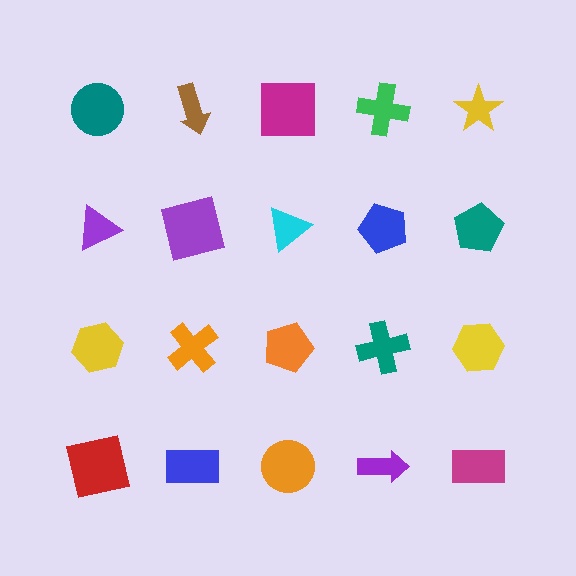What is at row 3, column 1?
A yellow hexagon.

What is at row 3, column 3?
An orange pentagon.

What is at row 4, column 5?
A magenta rectangle.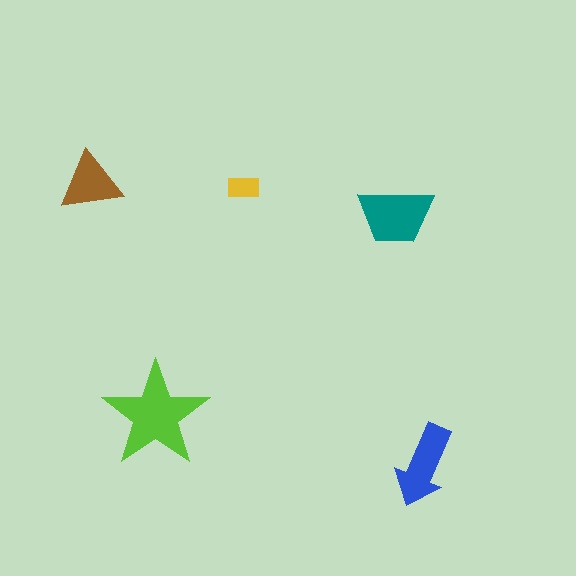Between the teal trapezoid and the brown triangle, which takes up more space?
The teal trapezoid.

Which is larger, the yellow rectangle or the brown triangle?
The brown triangle.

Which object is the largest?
The lime star.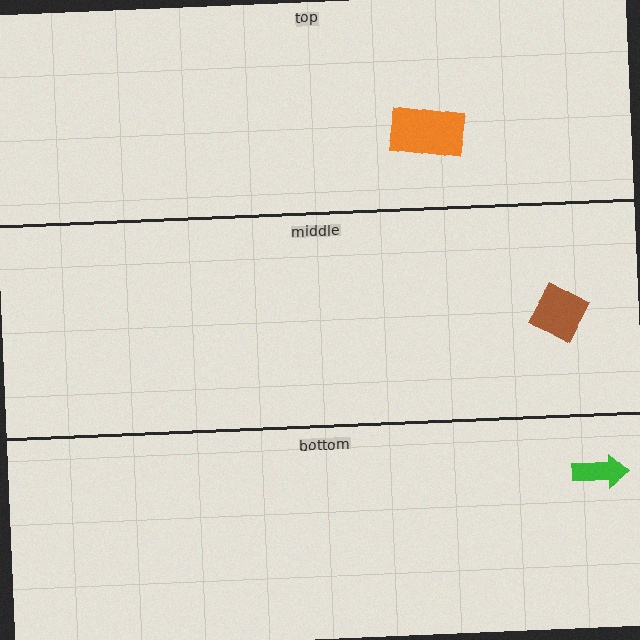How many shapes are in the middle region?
1.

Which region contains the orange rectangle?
The top region.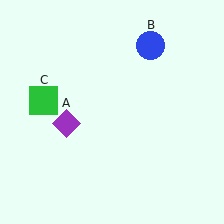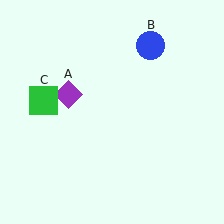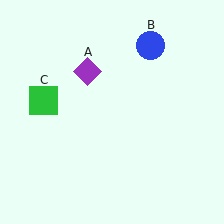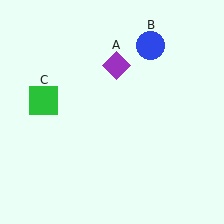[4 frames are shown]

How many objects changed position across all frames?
1 object changed position: purple diamond (object A).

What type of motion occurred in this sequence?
The purple diamond (object A) rotated clockwise around the center of the scene.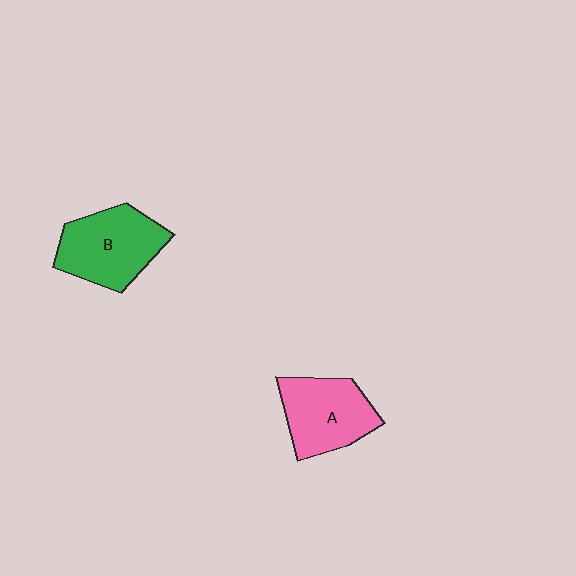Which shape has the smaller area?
Shape A (pink).